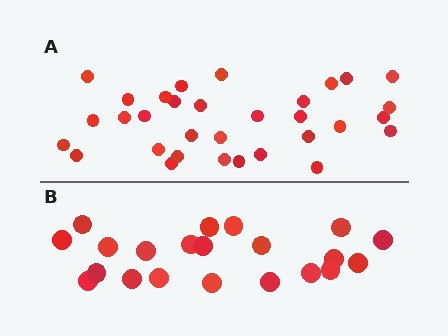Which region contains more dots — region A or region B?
Region A (the top region) has more dots.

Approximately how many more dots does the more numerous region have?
Region A has roughly 12 or so more dots than region B.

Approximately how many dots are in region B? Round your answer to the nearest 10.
About 20 dots. (The exact count is 21, which rounds to 20.)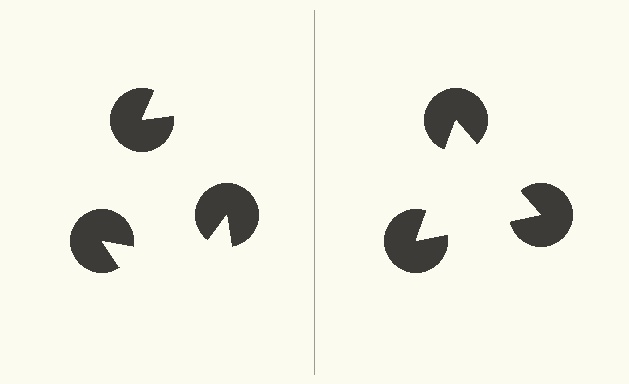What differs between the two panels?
The pac-man discs are positioned identically on both sides; only the wedge orientations differ. On the right they align to a triangle; on the left they are misaligned.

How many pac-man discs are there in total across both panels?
6 — 3 on each side.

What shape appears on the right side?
An illusory triangle.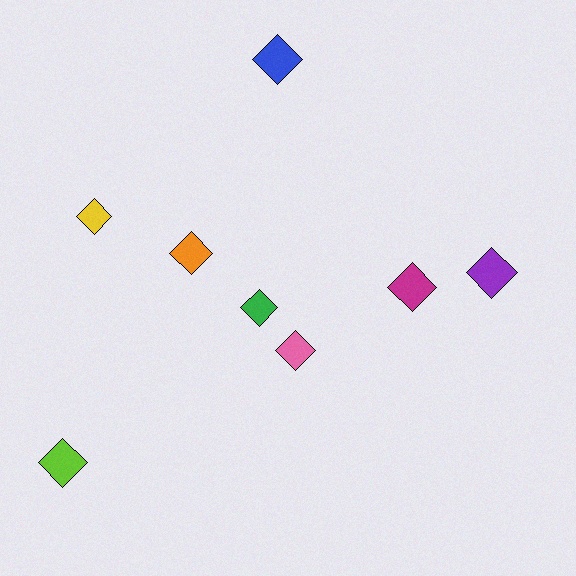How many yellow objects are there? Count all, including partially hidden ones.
There is 1 yellow object.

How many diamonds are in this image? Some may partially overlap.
There are 8 diamonds.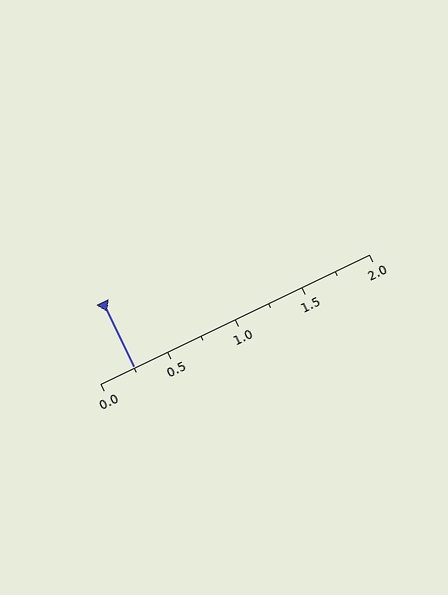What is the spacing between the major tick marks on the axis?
The major ticks are spaced 0.5 apart.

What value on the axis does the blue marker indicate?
The marker indicates approximately 0.25.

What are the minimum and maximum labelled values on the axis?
The axis runs from 0.0 to 2.0.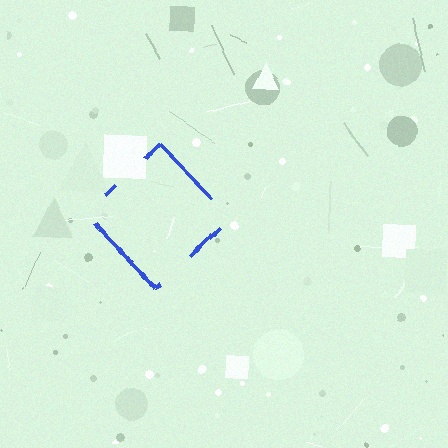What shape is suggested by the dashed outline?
The dashed outline suggests a diamond.